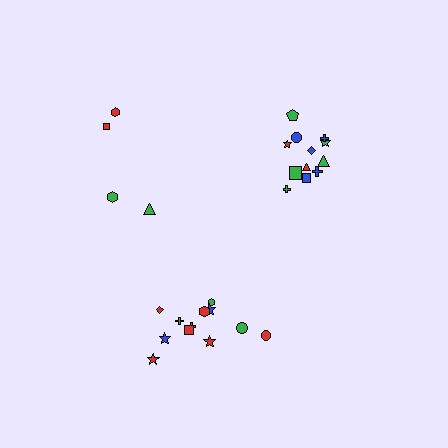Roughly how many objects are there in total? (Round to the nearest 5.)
Roughly 30 objects in total.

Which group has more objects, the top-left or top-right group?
The top-right group.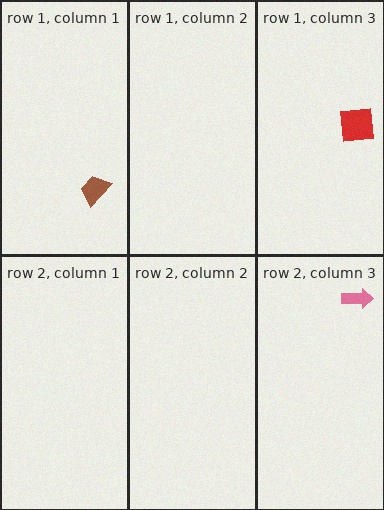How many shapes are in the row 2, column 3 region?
1.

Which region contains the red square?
The row 1, column 3 region.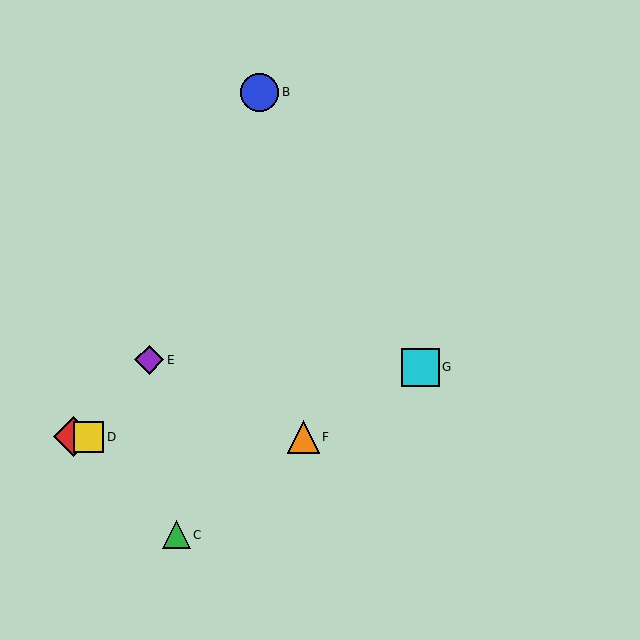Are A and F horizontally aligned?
Yes, both are at y≈437.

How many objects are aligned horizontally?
3 objects (A, D, F) are aligned horizontally.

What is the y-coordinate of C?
Object C is at y≈535.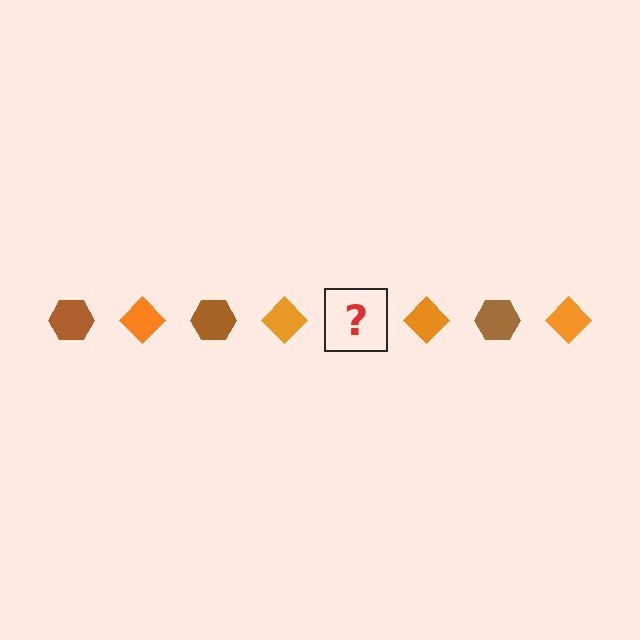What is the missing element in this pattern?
The missing element is a brown hexagon.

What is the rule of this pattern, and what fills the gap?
The rule is that the pattern alternates between brown hexagon and orange diamond. The gap should be filled with a brown hexagon.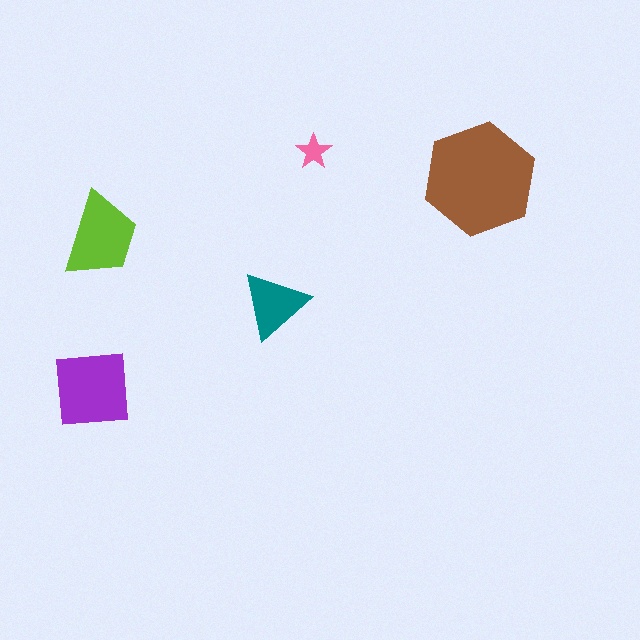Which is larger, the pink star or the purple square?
The purple square.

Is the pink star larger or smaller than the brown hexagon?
Smaller.